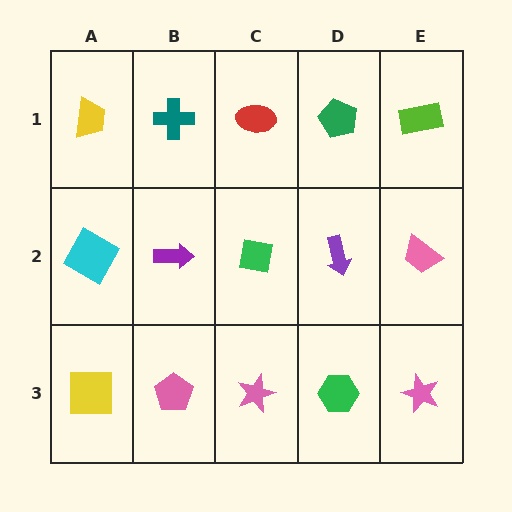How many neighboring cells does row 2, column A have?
3.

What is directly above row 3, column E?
A pink trapezoid.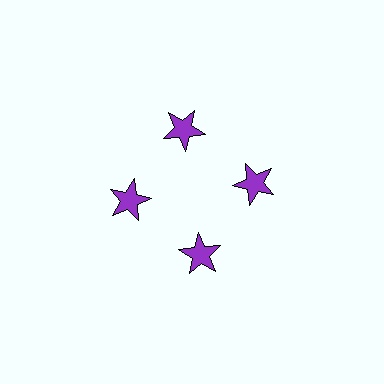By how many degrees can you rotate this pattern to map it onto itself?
The pattern maps onto itself every 90 degrees of rotation.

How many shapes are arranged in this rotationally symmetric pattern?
There are 4 shapes, arranged in 4 groups of 1.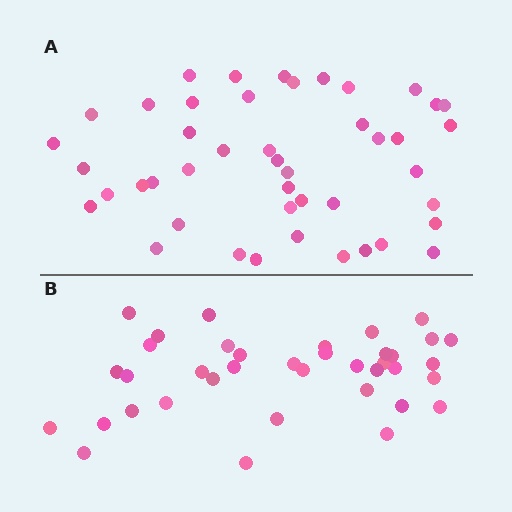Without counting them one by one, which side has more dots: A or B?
Region A (the top region) has more dots.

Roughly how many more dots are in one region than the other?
Region A has roughly 8 or so more dots than region B.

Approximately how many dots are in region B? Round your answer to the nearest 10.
About 40 dots. (The exact count is 38, which rounds to 40.)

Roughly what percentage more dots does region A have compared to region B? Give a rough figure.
About 20% more.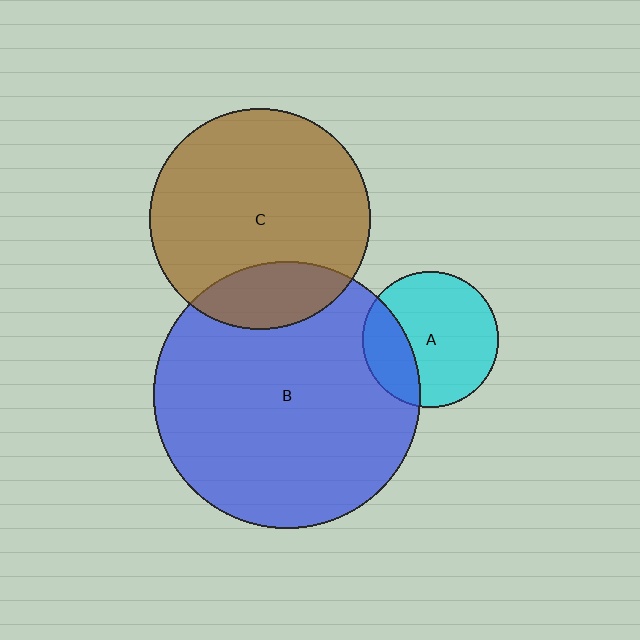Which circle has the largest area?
Circle B (blue).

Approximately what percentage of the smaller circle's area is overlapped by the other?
Approximately 25%.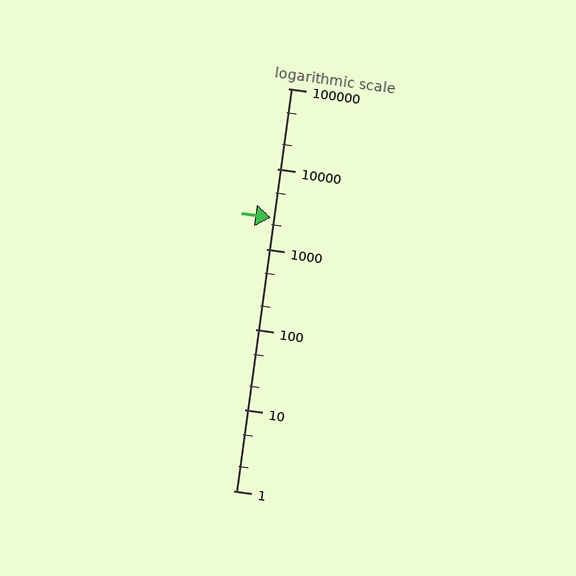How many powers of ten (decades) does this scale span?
The scale spans 5 decades, from 1 to 100000.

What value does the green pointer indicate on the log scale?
The pointer indicates approximately 2500.